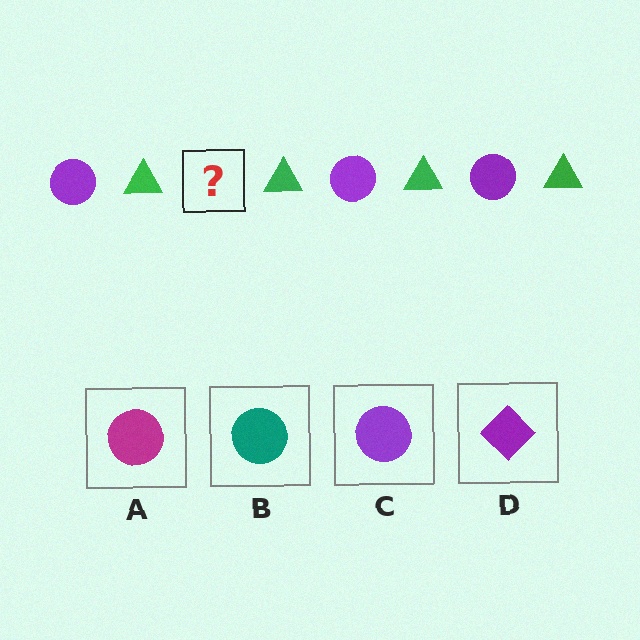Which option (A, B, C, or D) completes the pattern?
C.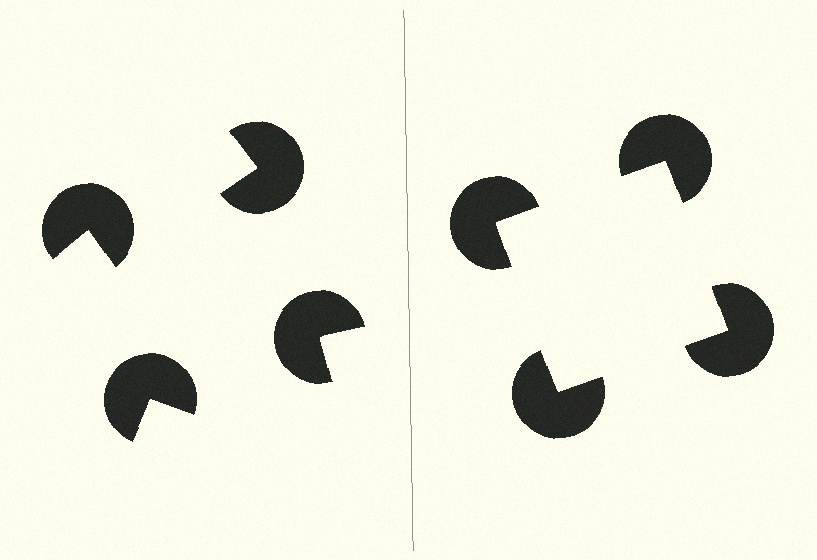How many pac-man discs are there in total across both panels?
8 — 4 on each side.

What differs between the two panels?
The pac-man discs are positioned identically on both sides; only the wedge orientations differ. On the right they align to a square; on the left they are misaligned.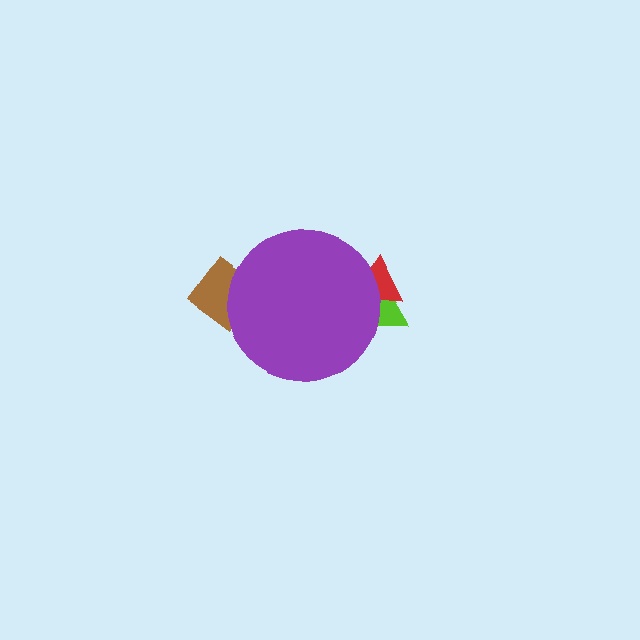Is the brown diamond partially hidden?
Yes, the brown diamond is partially hidden behind the purple circle.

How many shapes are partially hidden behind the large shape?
3 shapes are partially hidden.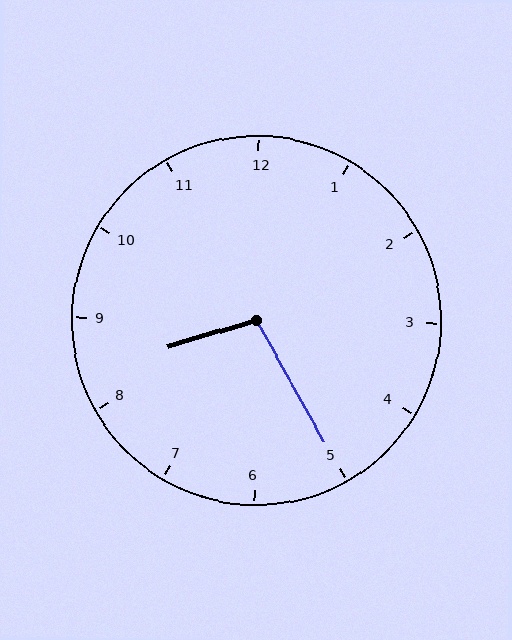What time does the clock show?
8:25.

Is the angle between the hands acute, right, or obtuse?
It is obtuse.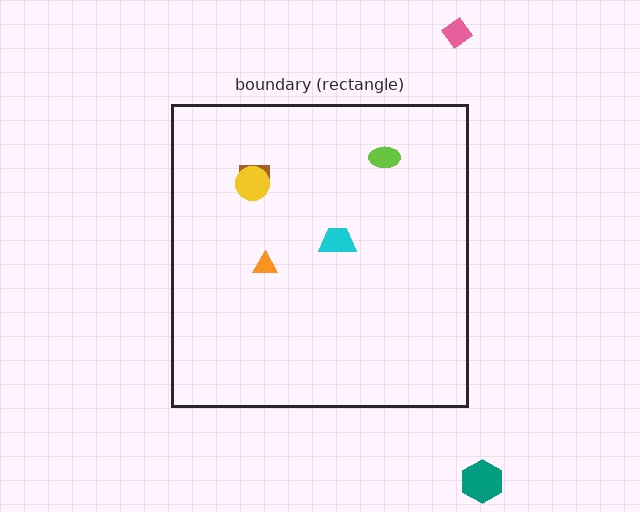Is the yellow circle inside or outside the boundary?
Inside.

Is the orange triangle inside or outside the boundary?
Inside.